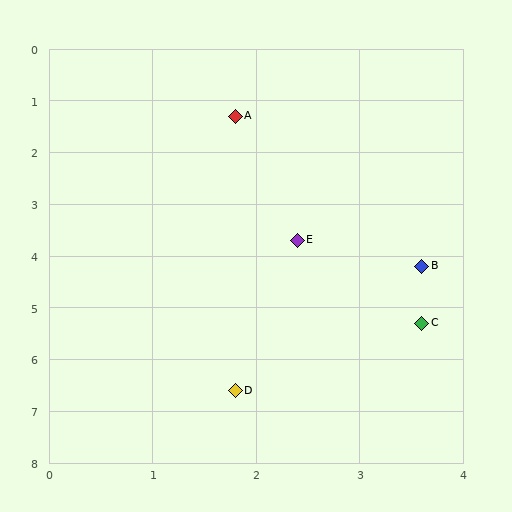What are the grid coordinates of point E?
Point E is at approximately (2.4, 3.7).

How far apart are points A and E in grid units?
Points A and E are about 2.5 grid units apart.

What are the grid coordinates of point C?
Point C is at approximately (3.6, 5.3).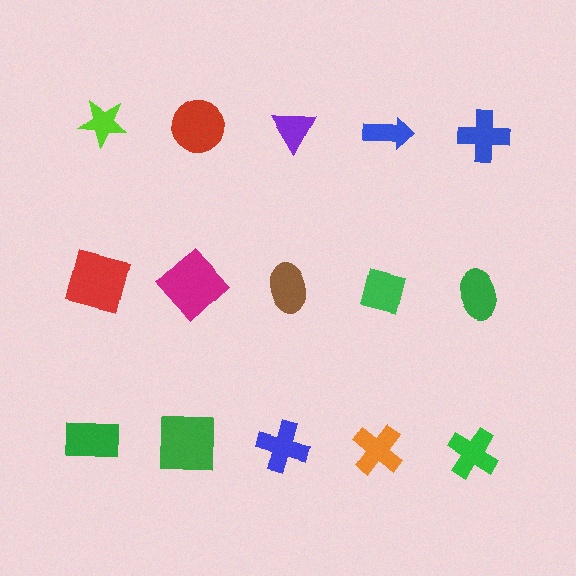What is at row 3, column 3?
A blue cross.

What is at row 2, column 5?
A green ellipse.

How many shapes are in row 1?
5 shapes.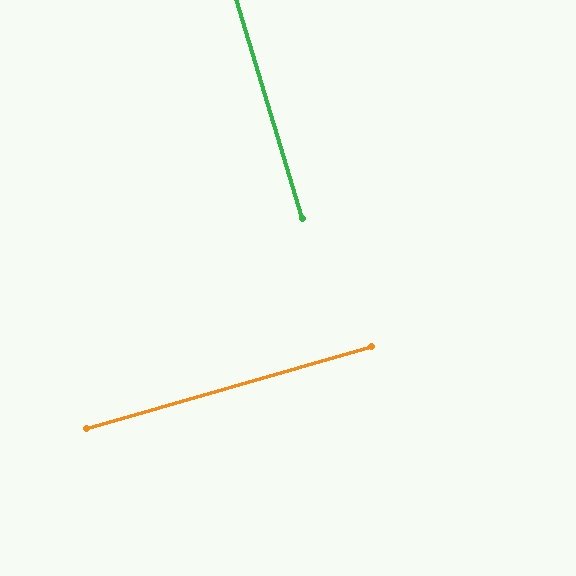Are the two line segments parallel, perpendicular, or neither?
Perpendicular — they meet at approximately 89°.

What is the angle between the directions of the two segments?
Approximately 89 degrees.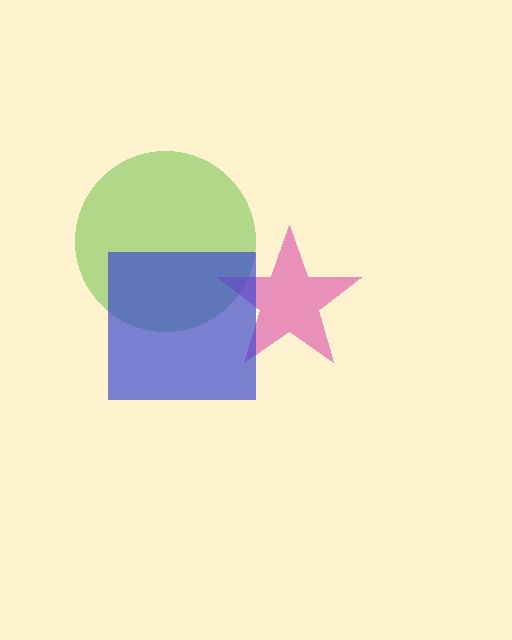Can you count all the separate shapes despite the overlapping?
Yes, there are 3 separate shapes.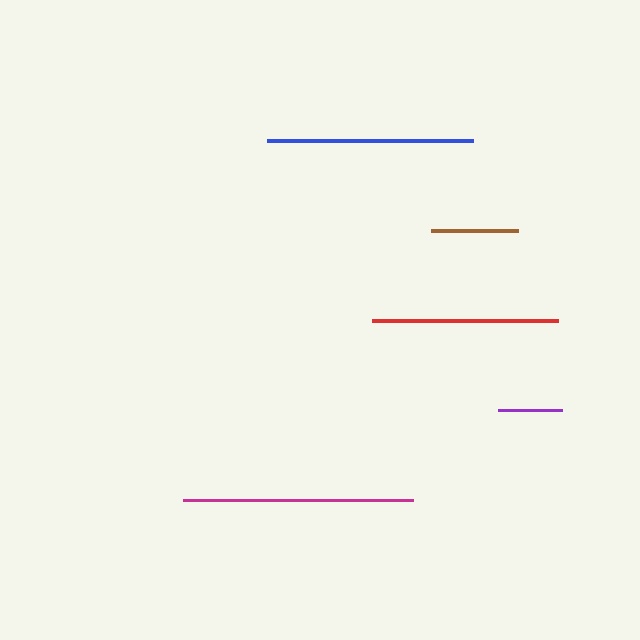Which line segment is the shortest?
The purple line is the shortest at approximately 64 pixels.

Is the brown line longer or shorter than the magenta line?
The magenta line is longer than the brown line.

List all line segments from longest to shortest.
From longest to shortest: magenta, blue, red, brown, purple.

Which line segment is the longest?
The magenta line is the longest at approximately 229 pixels.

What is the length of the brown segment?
The brown segment is approximately 87 pixels long.